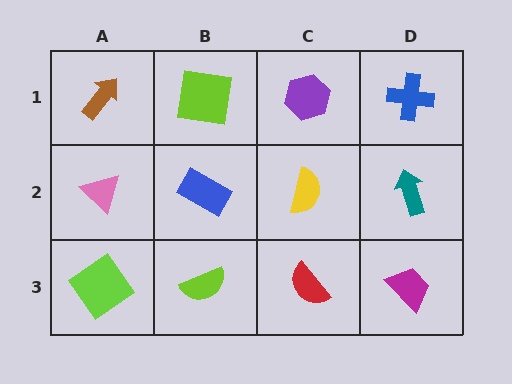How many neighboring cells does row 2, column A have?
3.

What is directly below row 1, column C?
A yellow semicircle.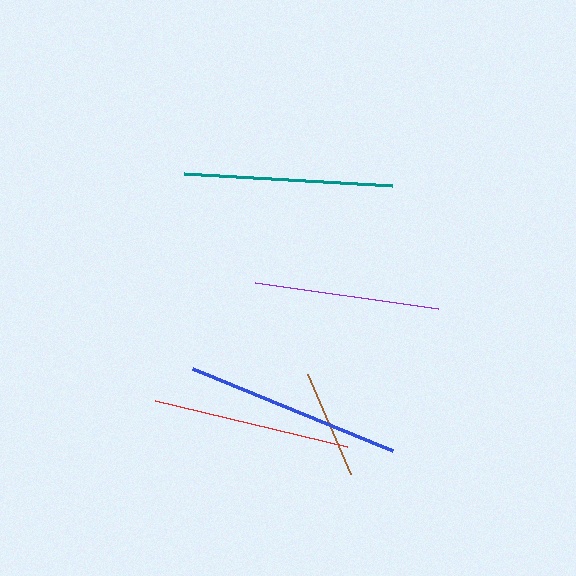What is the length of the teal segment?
The teal segment is approximately 208 pixels long.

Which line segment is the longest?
The blue line is the longest at approximately 216 pixels.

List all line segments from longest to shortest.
From longest to shortest: blue, teal, red, purple, brown.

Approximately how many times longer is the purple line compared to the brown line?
The purple line is approximately 1.7 times the length of the brown line.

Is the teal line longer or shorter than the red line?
The teal line is longer than the red line.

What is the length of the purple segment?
The purple segment is approximately 185 pixels long.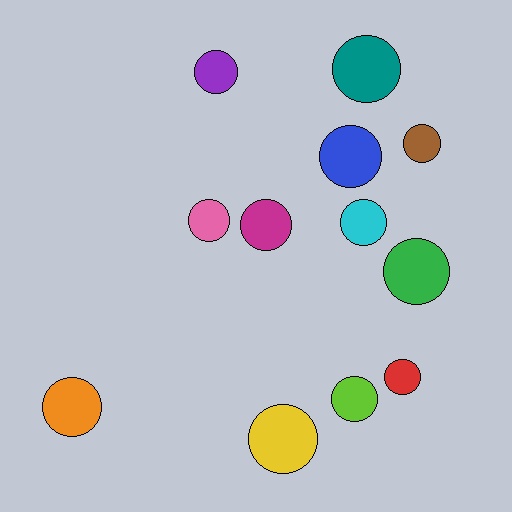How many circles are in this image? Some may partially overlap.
There are 12 circles.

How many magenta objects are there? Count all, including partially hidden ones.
There is 1 magenta object.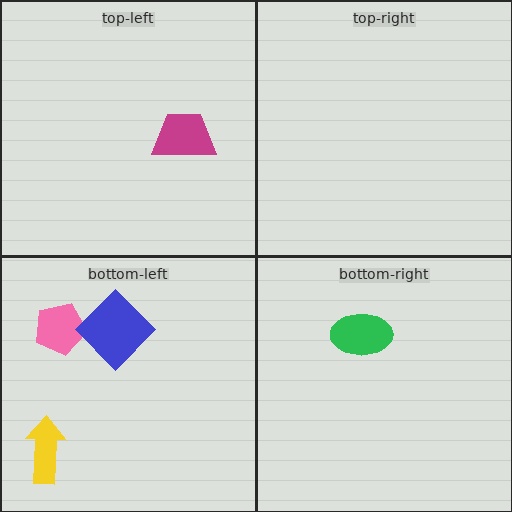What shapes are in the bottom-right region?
The green ellipse.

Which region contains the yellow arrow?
The bottom-left region.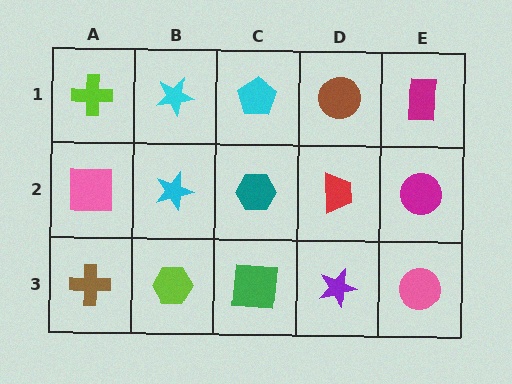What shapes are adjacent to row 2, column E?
A magenta rectangle (row 1, column E), a pink circle (row 3, column E), a red trapezoid (row 2, column D).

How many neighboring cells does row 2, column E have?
3.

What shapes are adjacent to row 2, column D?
A brown circle (row 1, column D), a purple star (row 3, column D), a teal hexagon (row 2, column C), a magenta circle (row 2, column E).